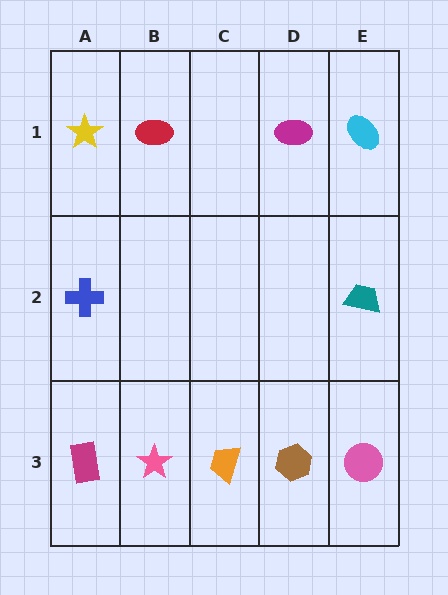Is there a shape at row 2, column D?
No, that cell is empty.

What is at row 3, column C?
An orange trapezoid.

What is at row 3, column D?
A brown hexagon.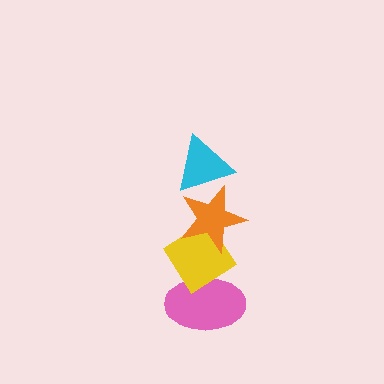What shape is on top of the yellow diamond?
The orange star is on top of the yellow diamond.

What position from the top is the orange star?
The orange star is 2nd from the top.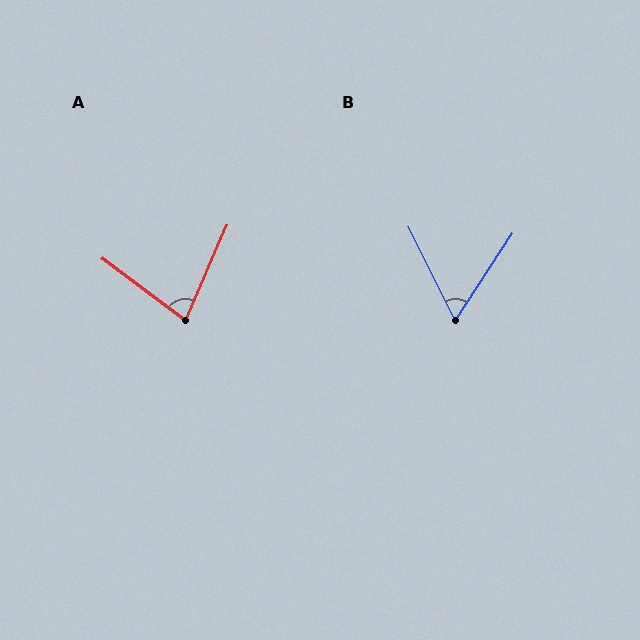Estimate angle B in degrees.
Approximately 60 degrees.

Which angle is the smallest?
B, at approximately 60 degrees.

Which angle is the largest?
A, at approximately 76 degrees.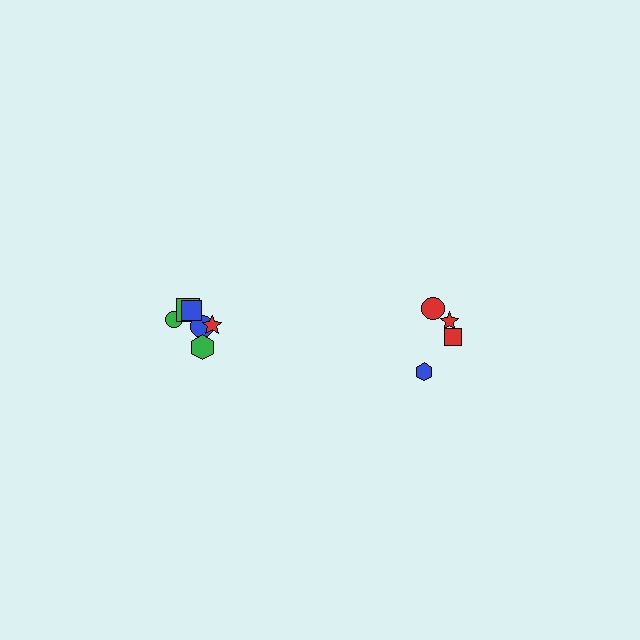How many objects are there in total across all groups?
There are 10 objects.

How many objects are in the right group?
There are 4 objects.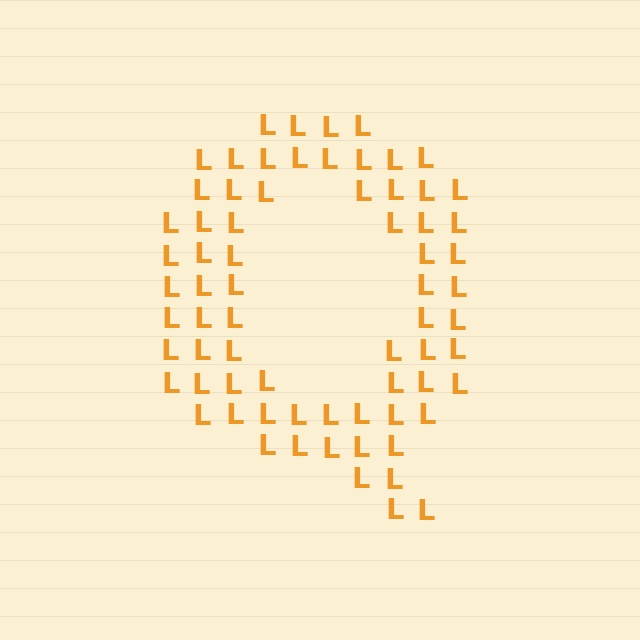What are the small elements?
The small elements are letter L's.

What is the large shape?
The large shape is the letter Q.